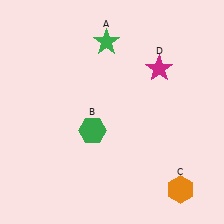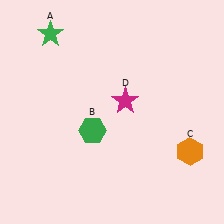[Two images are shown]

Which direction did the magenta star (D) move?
The magenta star (D) moved left.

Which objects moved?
The objects that moved are: the green star (A), the orange hexagon (C), the magenta star (D).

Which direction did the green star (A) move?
The green star (A) moved left.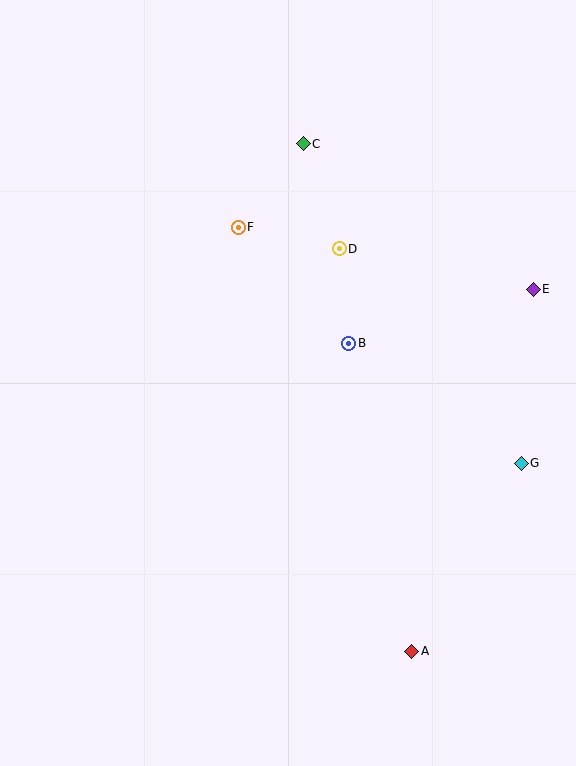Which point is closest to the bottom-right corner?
Point A is closest to the bottom-right corner.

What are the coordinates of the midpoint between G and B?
The midpoint between G and B is at (435, 403).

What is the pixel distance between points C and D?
The distance between C and D is 111 pixels.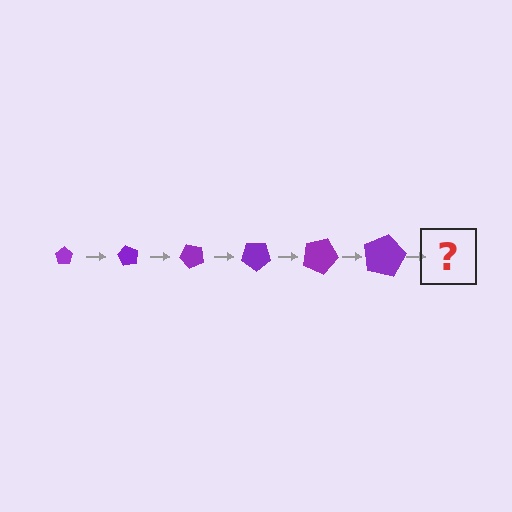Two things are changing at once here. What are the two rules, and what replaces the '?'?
The two rules are that the pentagon grows larger each step and it rotates 60 degrees each step. The '?' should be a pentagon, larger than the previous one and rotated 360 degrees from the start.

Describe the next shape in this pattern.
It should be a pentagon, larger than the previous one and rotated 360 degrees from the start.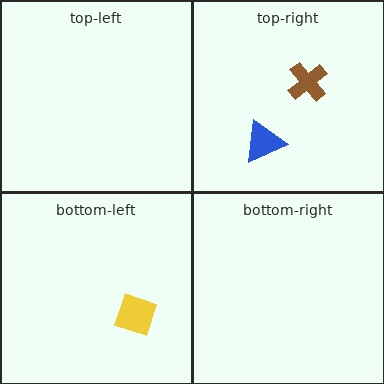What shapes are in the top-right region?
The brown cross, the blue triangle.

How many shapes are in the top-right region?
2.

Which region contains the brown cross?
The top-right region.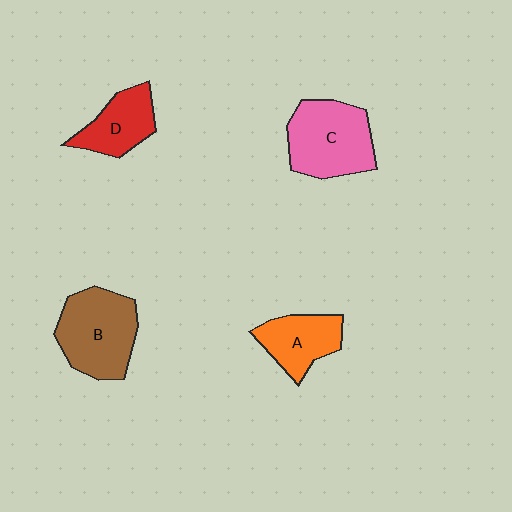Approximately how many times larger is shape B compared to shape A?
Approximately 1.5 times.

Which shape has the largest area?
Shape B (brown).